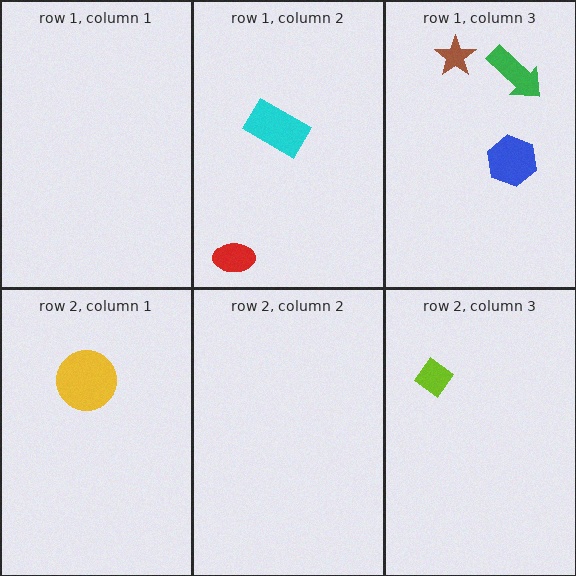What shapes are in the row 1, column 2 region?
The red ellipse, the cyan rectangle.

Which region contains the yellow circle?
The row 2, column 1 region.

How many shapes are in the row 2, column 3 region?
1.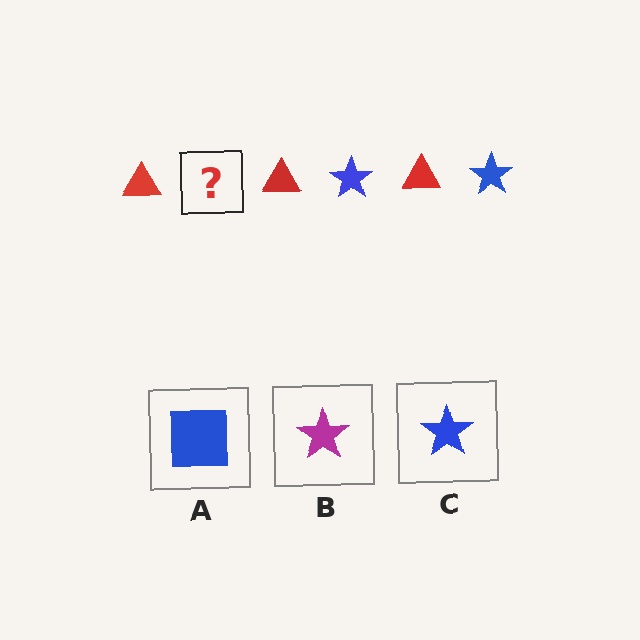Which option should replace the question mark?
Option C.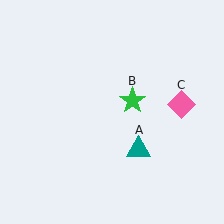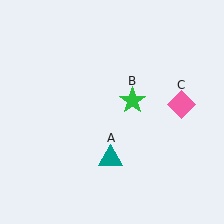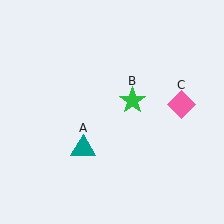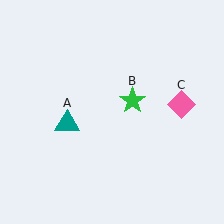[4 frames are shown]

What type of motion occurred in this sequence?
The teal triangle (object A) rotated clockwise around the center of the scene.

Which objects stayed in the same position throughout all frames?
Green star (object B) and pink diamond (object C) remained stationary.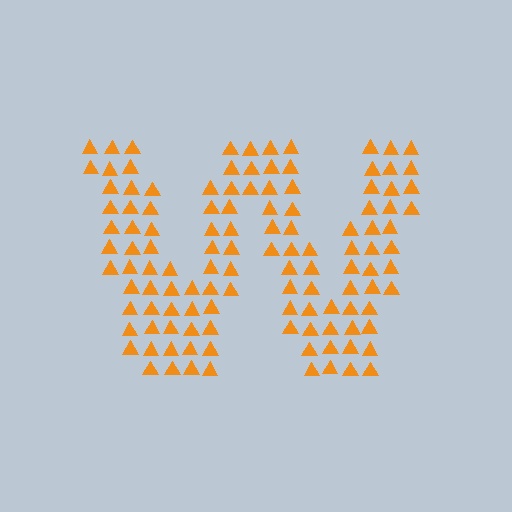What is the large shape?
The large shape is the letter W.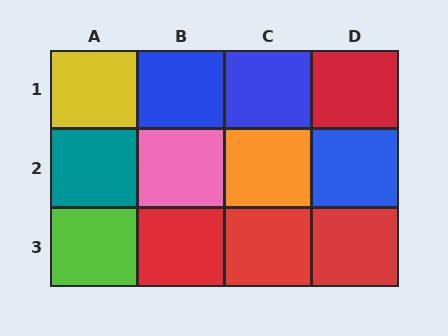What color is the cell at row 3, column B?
Red.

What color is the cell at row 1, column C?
Blue.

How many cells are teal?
1 cell is teal.